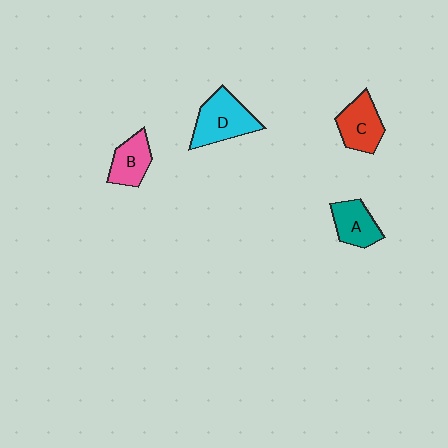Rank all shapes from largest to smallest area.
From largest to smallest: D (cyan), C (red), A (teal), B (pink).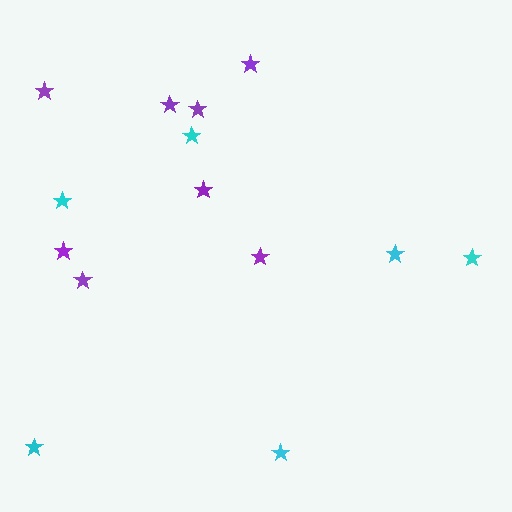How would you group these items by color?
There are 2 groups: one group of cyan stars (6) and one group of purple stars (8).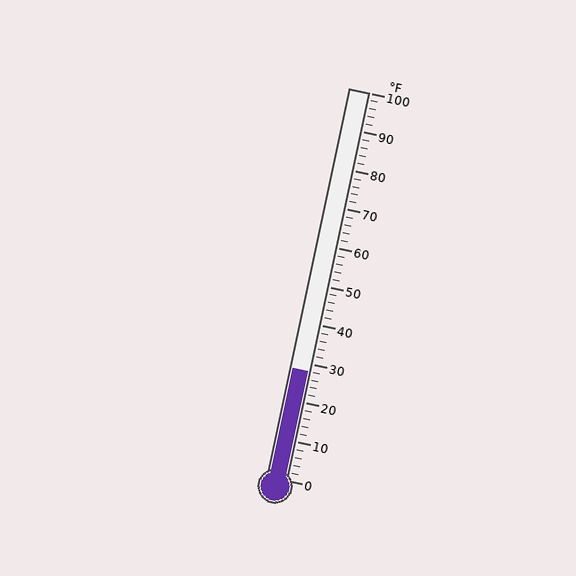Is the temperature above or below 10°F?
The temperature is above 10°F.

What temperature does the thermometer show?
The thermometer shows approximately 28°F.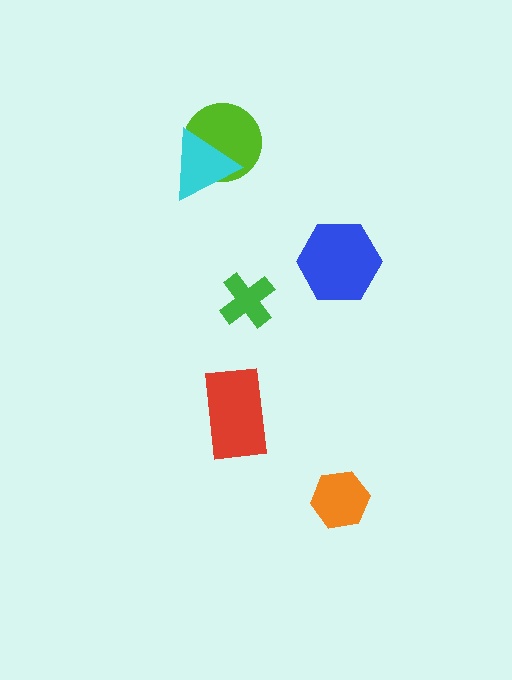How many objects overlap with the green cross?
0 objects overlap with the green cross.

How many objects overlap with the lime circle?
1 object overlaps with the lime circle.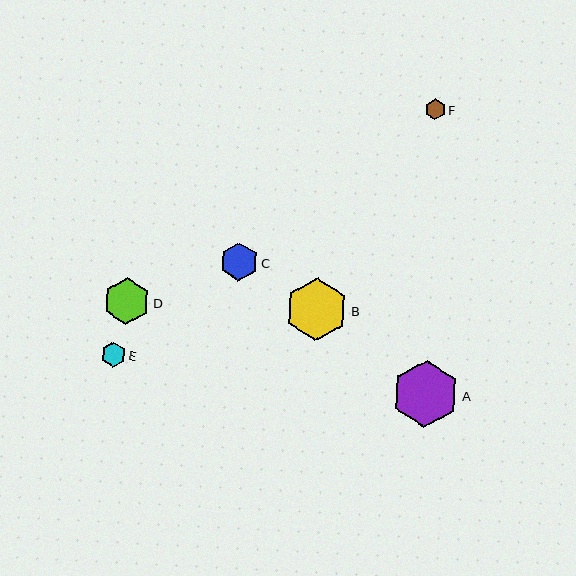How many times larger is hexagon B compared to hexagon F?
Hexagon B is approximately 3.1 times the size of hexagon F.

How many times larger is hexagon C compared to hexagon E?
Hexagon C is approximately 1.6 times the size of hexagon E.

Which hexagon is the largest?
Hexagon A is the largest with a size of approximately 67 pixels.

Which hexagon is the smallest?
Hexagon F is the smallest with a size of approximately 21 pixels.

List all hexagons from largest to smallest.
From largest to smallest: A, B, D, C, E, F.